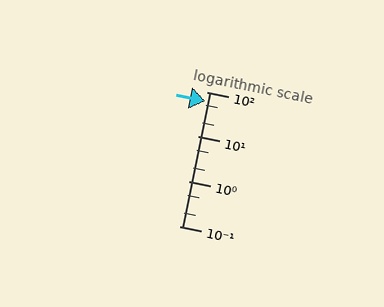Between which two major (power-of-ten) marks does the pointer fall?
The pointer is between 10 and 100.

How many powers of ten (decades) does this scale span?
The scale spans 3 decades, from 0.1 to 100.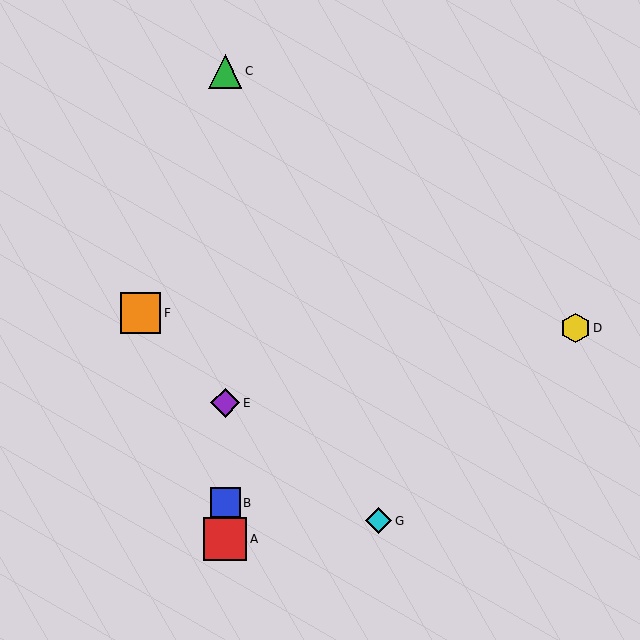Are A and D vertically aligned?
No, A is at x≈225 and D is at x≈575.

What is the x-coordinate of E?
Object E is at x≈225.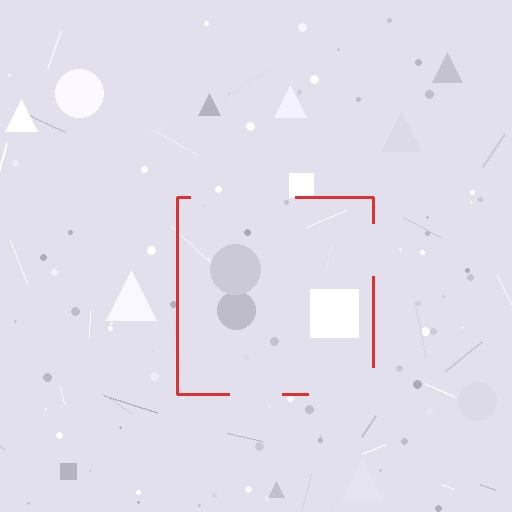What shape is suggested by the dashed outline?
The dashed outline suggests a square.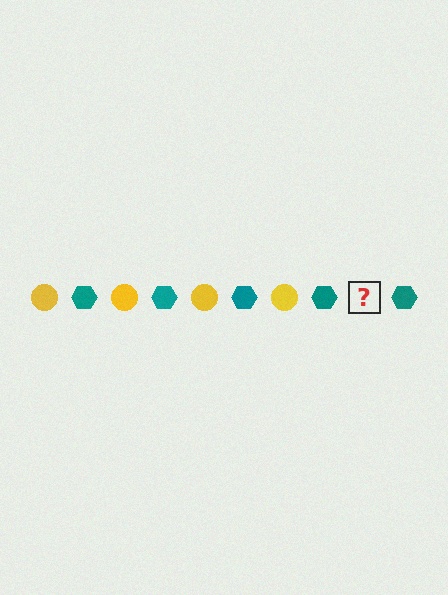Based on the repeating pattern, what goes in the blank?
The blank should be a yellow circle.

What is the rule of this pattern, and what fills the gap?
The rule is that the pattern alternates between yellow circle and teal hexagon. The gap should be filled with a yellow circle.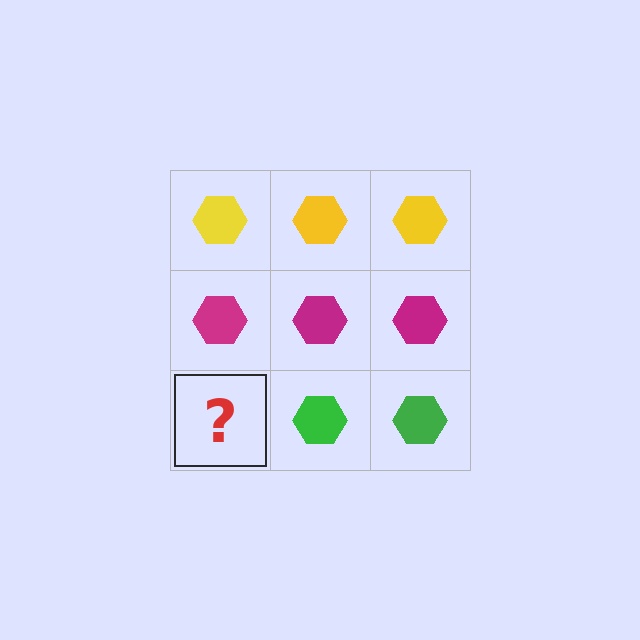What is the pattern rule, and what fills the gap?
The rule is that each row has a consistent color. The gap should be filled with a green hexagon.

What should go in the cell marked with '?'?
The missing cell should contain a green hexagon.